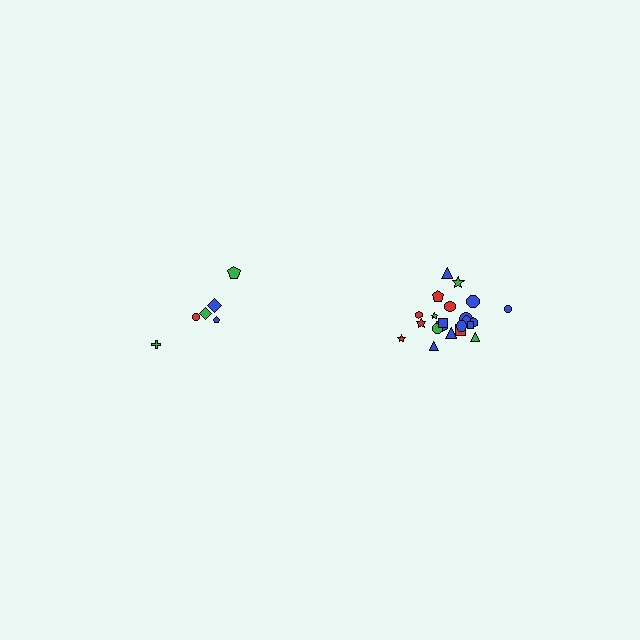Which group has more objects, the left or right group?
The right group.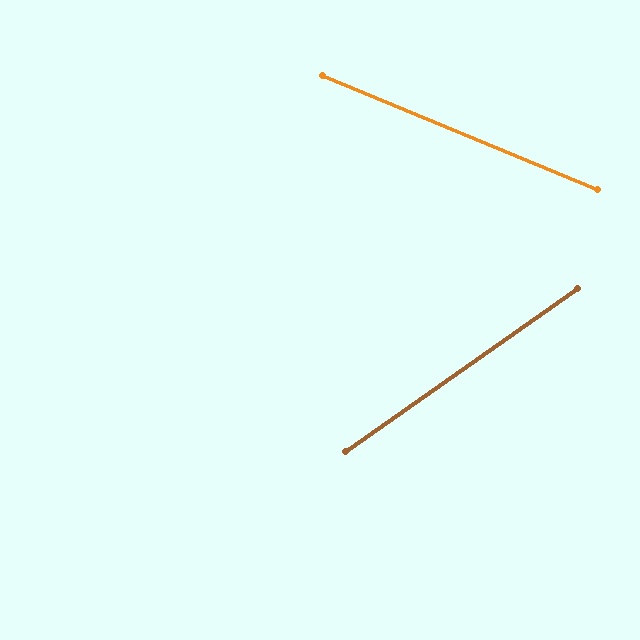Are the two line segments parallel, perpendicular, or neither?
Neither parallel nor perpendicular — they differ by about 58°.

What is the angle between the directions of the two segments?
Approximately 58 degrees.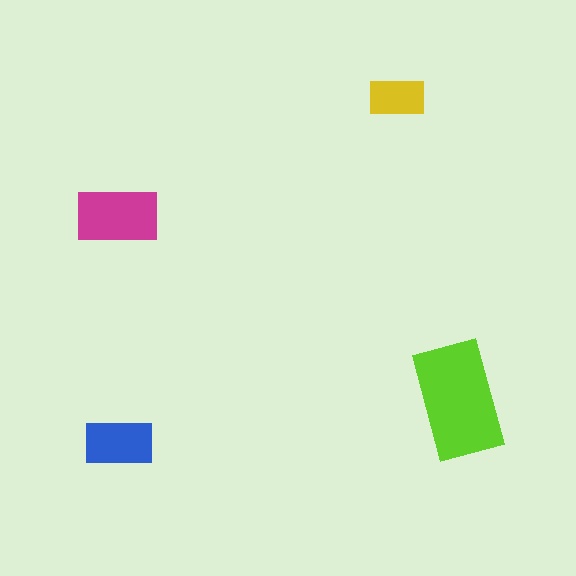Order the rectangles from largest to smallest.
the lime one, the magenta one, the blue one, the yellow one.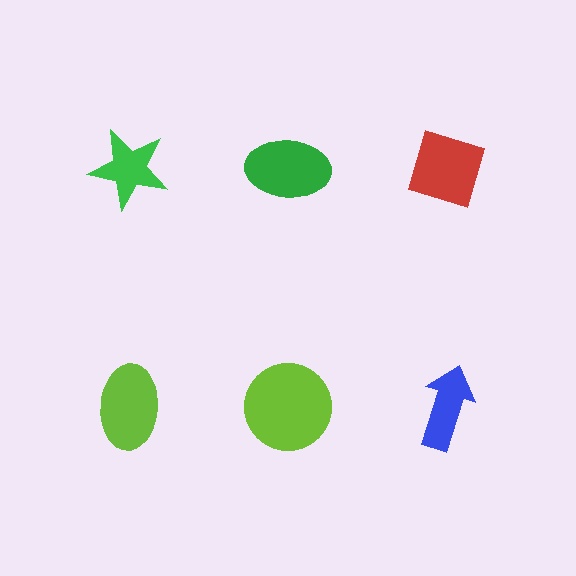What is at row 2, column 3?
A blue arrow.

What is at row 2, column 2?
A lime circle.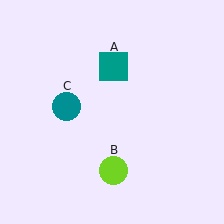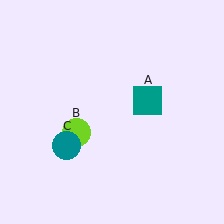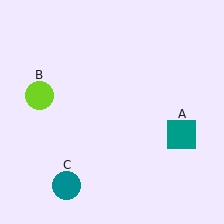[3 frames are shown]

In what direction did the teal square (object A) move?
The teal square (object A) moved down and to the right.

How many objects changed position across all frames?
3 objects changed position: teal square (object A), lime circle (object B), teal circle (object C).